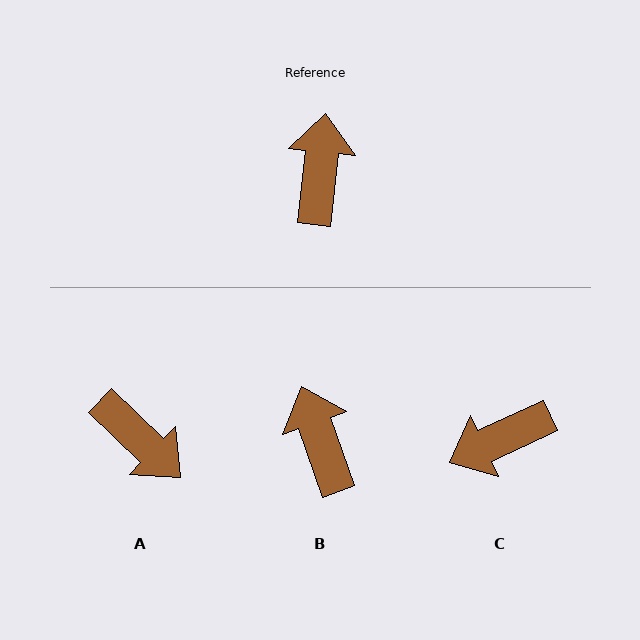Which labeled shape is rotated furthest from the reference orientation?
A, about 127 degrees away.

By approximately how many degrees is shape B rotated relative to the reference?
Approximately 25 degrees counter-clockwise.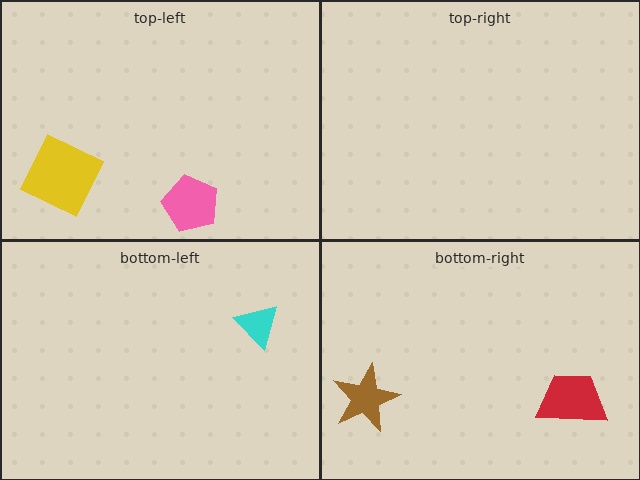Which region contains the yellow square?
The top-left region.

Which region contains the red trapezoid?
The bottom-right region.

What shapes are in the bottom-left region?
The cyan triangle.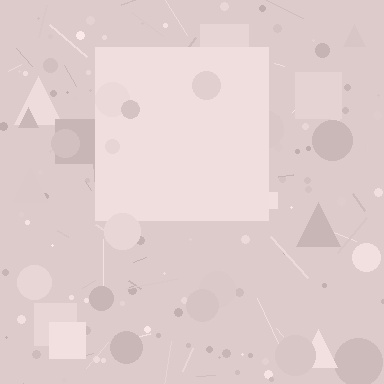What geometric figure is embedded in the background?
A square is embedded in the background.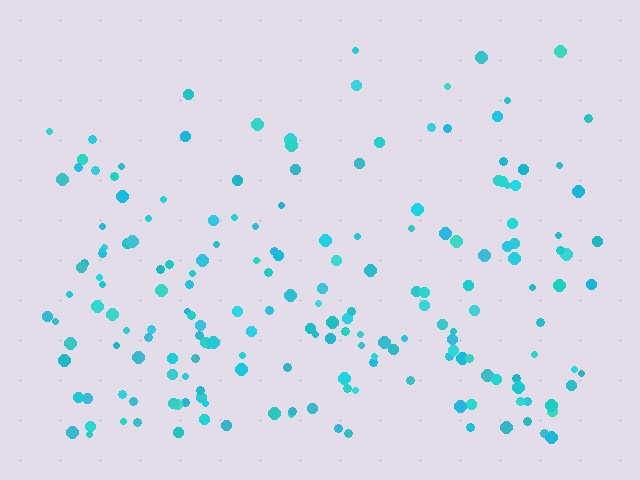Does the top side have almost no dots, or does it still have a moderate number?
Still a moderate number, just noticeably fewer than the bottom.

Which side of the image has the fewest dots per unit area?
The top.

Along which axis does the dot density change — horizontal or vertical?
Vertical.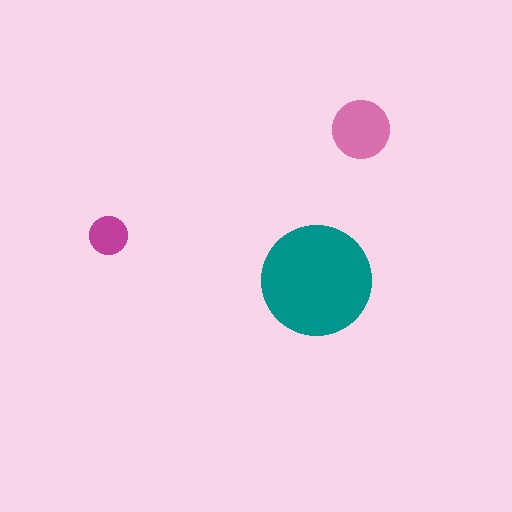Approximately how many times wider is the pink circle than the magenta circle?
About 1.5 times wider.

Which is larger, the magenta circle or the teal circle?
The teal one.